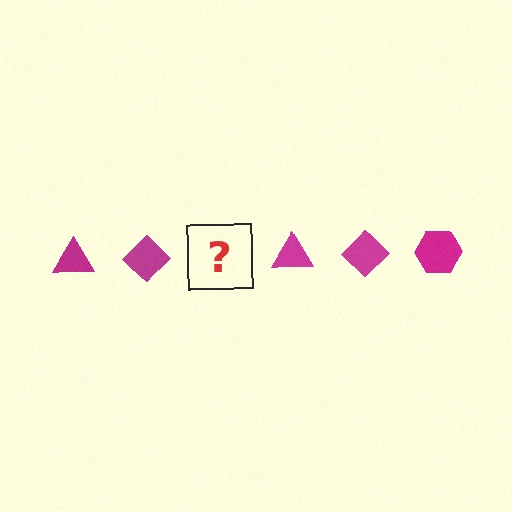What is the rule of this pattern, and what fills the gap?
The rule is that the pattern cycles through triangle, diamond, hexagon shapes in magenta. The gap should be filled with a magenta hexagon.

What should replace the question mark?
The question mark should be replaced with a magenta hexagon.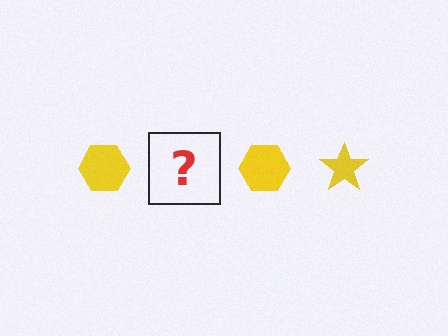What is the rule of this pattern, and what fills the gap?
The rule is that the pattern cycles through hexagon, star shapes in yellow. The gap should be filled with a yellow star.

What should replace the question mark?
The question mark should be replaced with a yellow star.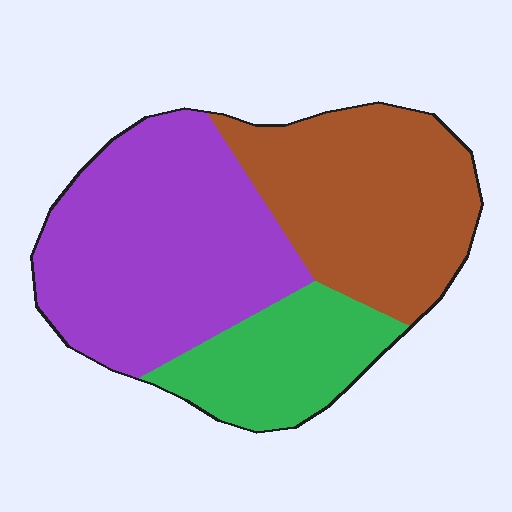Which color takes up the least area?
Green, at roughly 20%.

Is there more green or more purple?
Purple.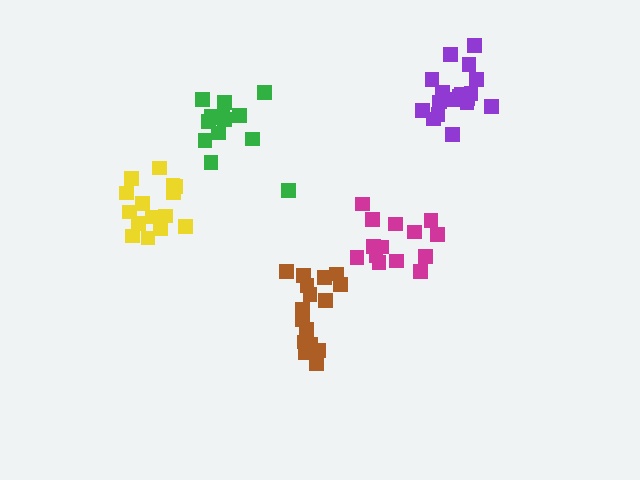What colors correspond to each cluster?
The clusters are colored: green, purple, yellow, brown, magenta.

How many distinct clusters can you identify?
There are 5 distinct clusters.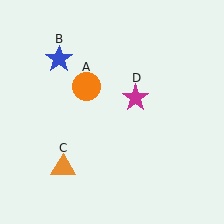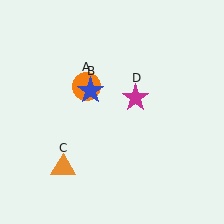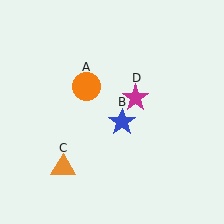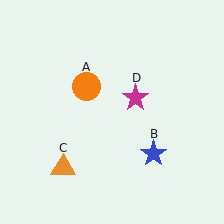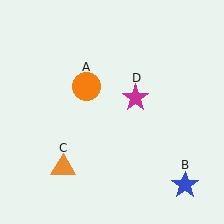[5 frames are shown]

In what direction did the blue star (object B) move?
The blue star (object B) moved down and to the right.